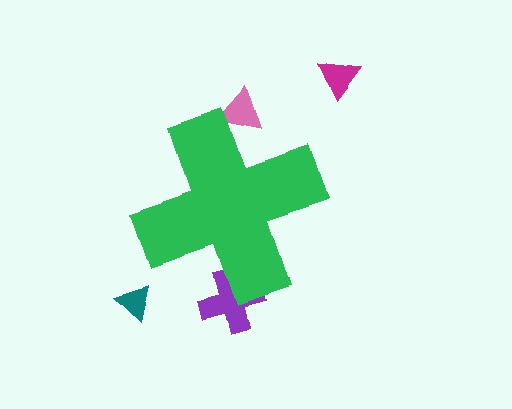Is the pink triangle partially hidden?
Yes, the pink triangle is partially hidden behind the green cross.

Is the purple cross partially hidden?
Yes, the purple cross is partially hidden behind the green cross.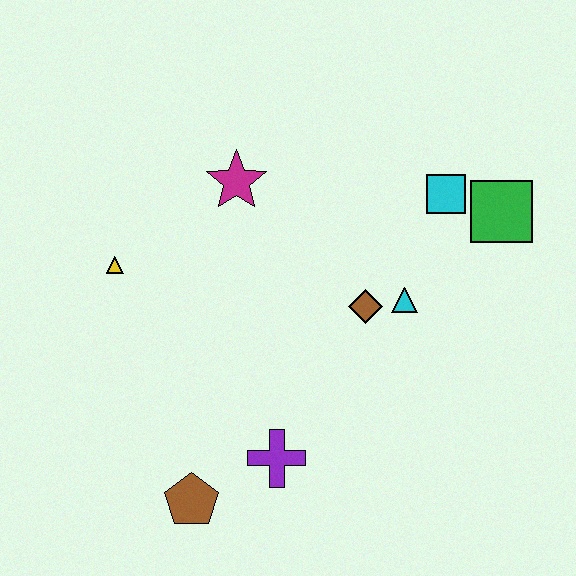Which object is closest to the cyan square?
The green square is closest to the cyan square.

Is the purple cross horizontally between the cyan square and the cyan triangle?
No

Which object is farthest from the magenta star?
The brown pentagon is farthest from the magenta star.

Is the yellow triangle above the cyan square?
No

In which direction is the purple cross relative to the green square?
The purple cross is below the green square.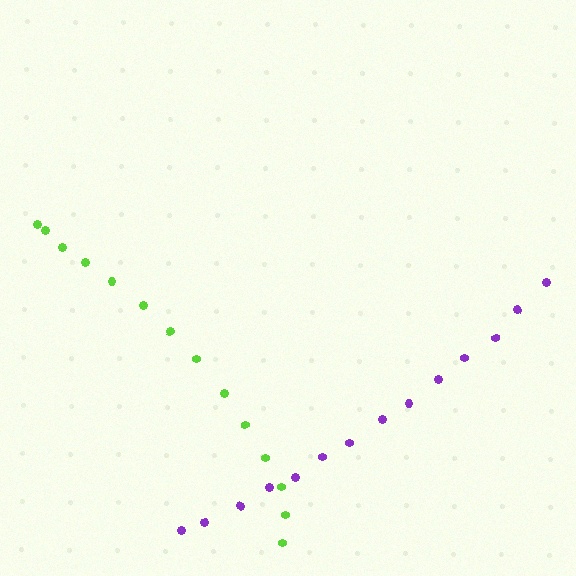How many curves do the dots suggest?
There are 2 distinct paths.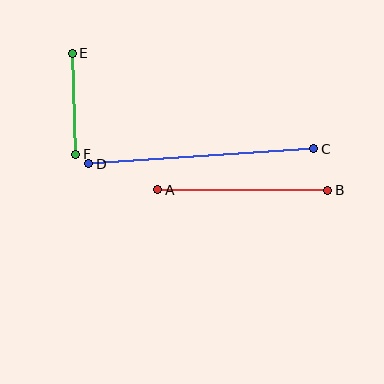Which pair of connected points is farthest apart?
Points C and D are farthest apart.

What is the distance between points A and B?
The distance is approximately 170 pixels.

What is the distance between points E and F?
The distance is approximately 101 pixels.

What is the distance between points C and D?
The distance is approximately 226 pixels.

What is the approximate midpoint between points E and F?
The midpoint is at approximately (74, 104) pixels.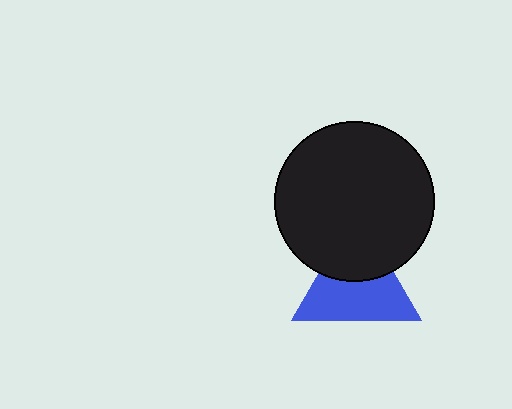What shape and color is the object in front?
The object in front is a black circle.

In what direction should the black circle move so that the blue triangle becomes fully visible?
The black circle should move up. That is the shortest direction to clear the overlap and leave the blue triangle fully visible.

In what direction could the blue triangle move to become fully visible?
The blue triangle could move down. That would shift it out from behind the black circle entirely.